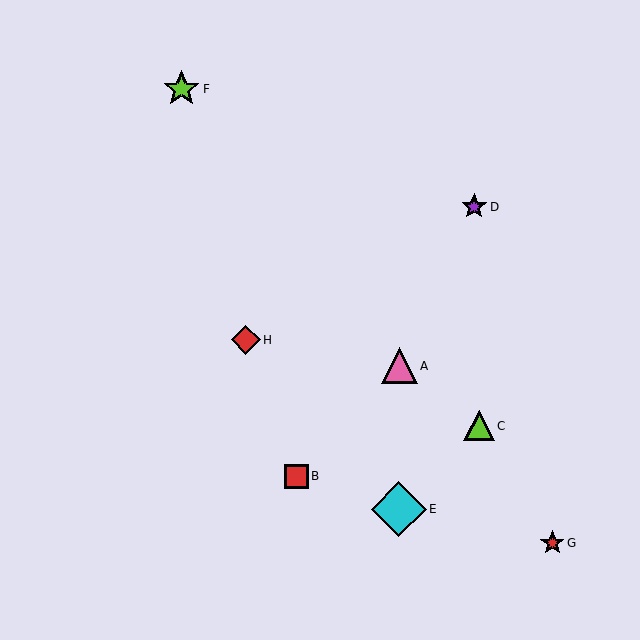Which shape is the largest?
The cyan diamond (labeled E) is the largest.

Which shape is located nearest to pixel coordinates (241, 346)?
The red diamond (labeled H) at (246, 340) is nearest to that location.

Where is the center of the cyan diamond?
The center of the cyan diamond is at (399, 509).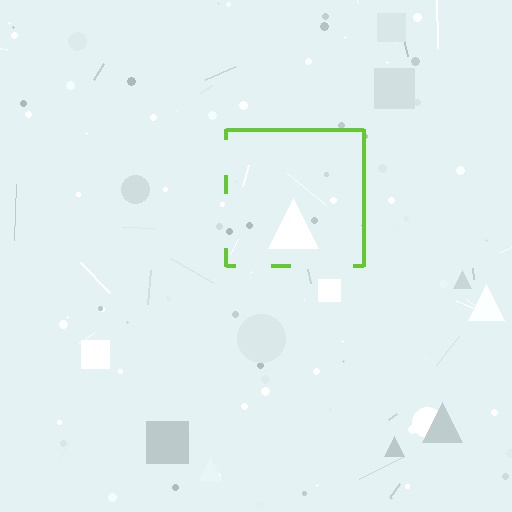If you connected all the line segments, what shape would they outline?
They would outline a square.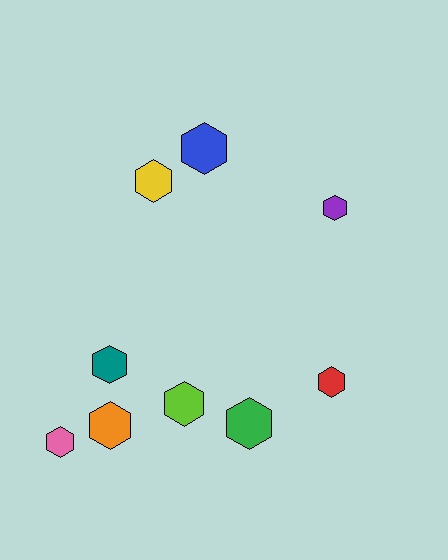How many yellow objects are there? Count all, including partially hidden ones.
There is 1 yellow object.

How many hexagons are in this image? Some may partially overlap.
There are 9 hexagons.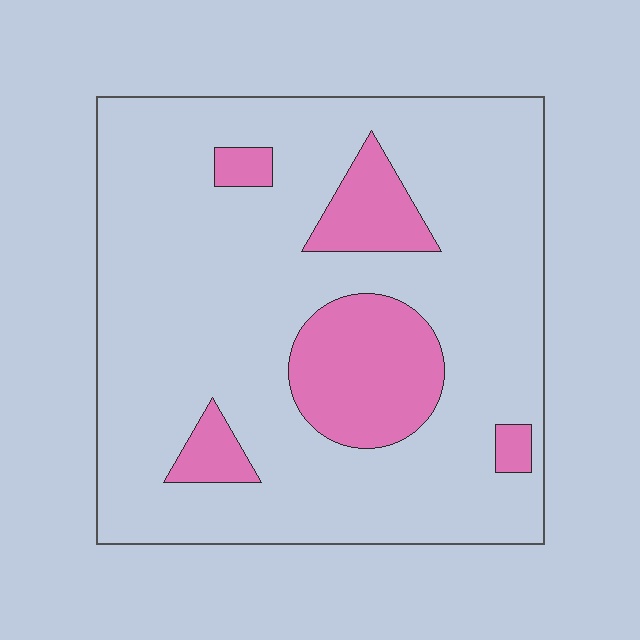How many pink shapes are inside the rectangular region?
5.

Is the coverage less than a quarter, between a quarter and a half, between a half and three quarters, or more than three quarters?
Less than a quarter.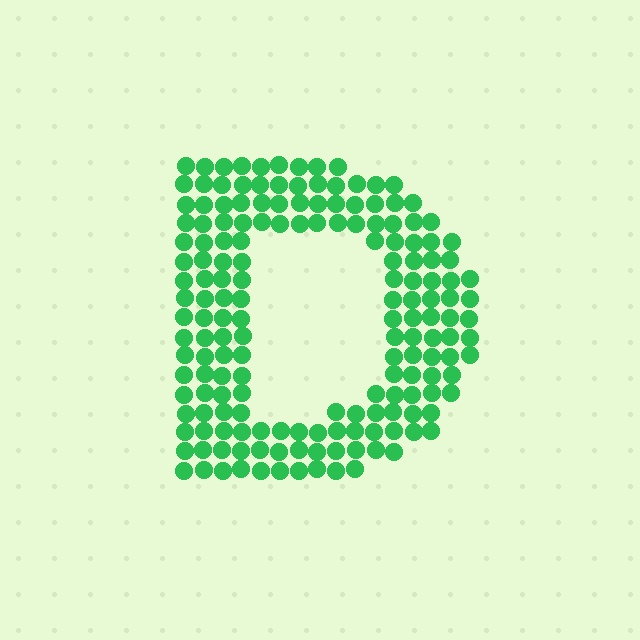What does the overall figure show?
The overall figure shows the letter D.